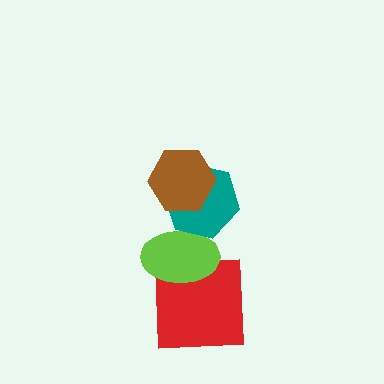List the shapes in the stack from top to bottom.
From top to bottom: the brown hexagon, the teal hexagon, the lime ellipse, the red square.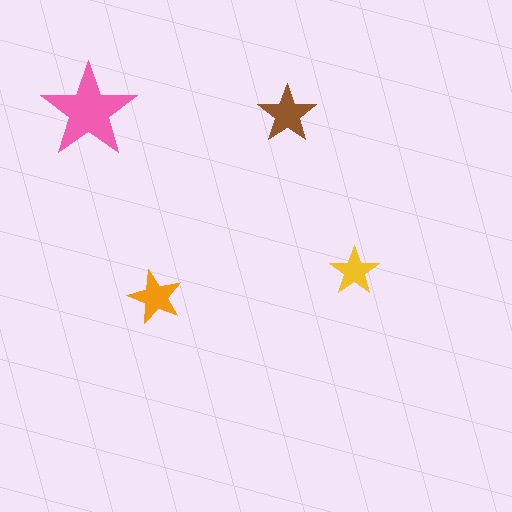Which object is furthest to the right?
The yellow star is rightmost.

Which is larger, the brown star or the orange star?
The brown one.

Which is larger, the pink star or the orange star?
The pink one.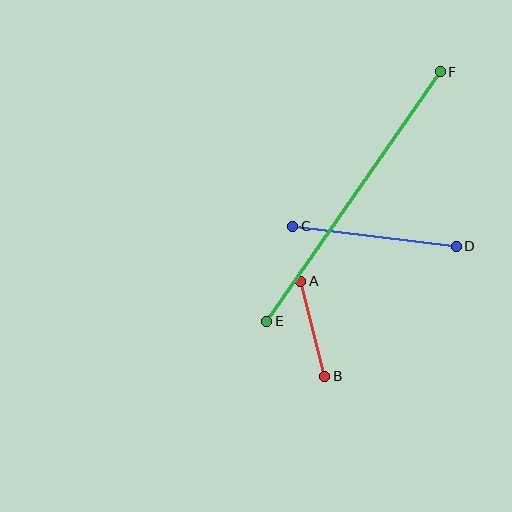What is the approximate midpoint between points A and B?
The midpoint is at approximately (313, 329) pixels.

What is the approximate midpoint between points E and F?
The midpoint is at approximately (354, 197) pixels.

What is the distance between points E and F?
The distance is approximately 304 pixels.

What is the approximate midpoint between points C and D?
The midpoint is at approximately (375, 236) pixels.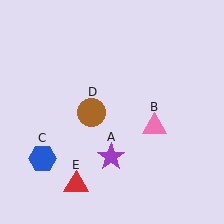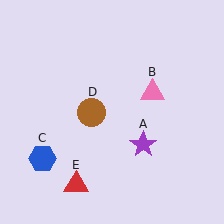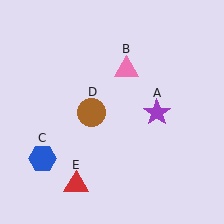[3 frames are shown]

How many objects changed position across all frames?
2 objects changed position: purple star (object A), pink triangle (object B).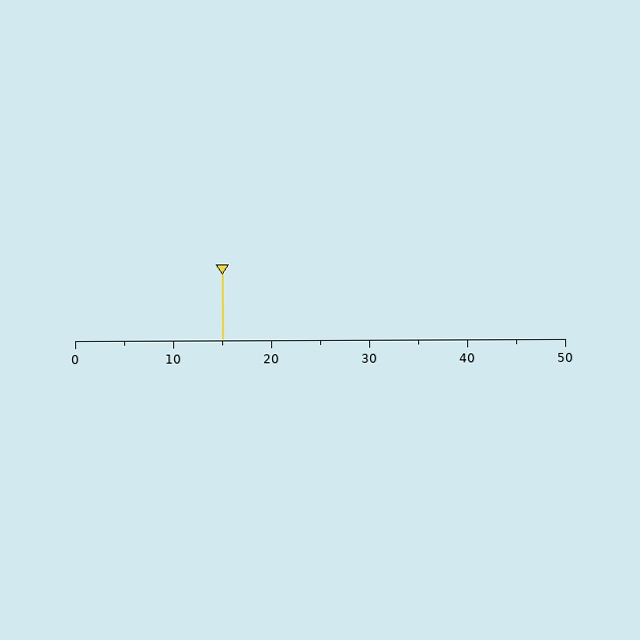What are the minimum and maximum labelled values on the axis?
The axis runs from 0 to 50.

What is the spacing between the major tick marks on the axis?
The major ticks are spaced 10 apart.